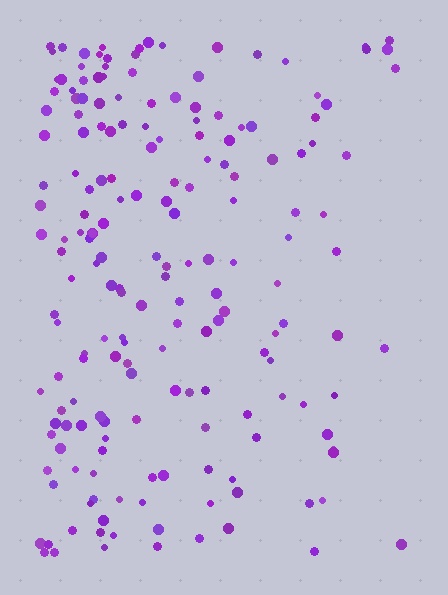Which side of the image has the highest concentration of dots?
The left.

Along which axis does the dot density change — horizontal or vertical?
Horizontal.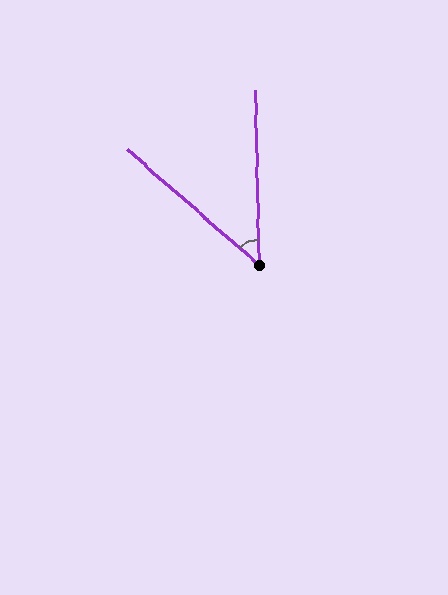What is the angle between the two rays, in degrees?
Approximately 47 degrees.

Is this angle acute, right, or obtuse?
It is acute.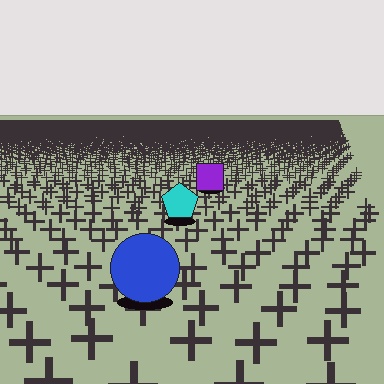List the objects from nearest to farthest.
From nearest to farthest: the blue circle, the cyan pentagon, the purple square.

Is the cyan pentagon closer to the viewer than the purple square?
Yes. The cyan pentagon is closer — you can tell from the texture gradient: the ground texture is coarser near it.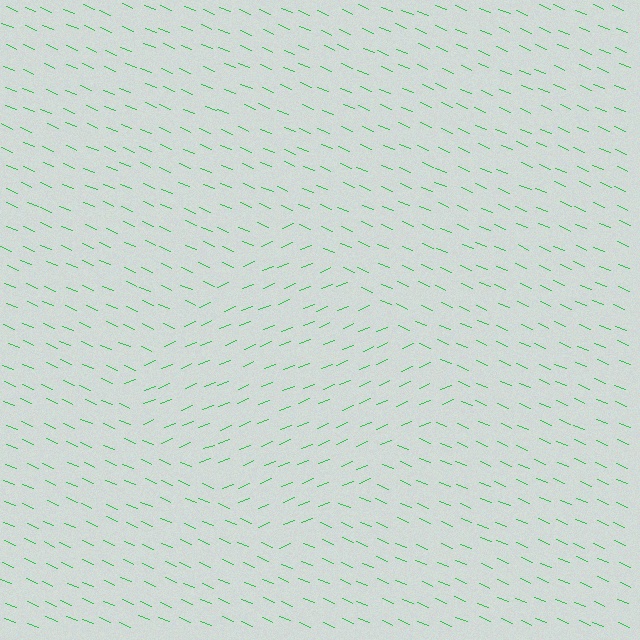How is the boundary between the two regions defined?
The boundary is defined purely by a change in line orientation (approximately 45 degrees difference). All lines are the same color and thickness.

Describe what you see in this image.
The image is filled with small green line segments. A diamond region in the image has lines oriented differently from the surrounding lines, creating a visible texture boundary.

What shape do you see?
I see a diamond.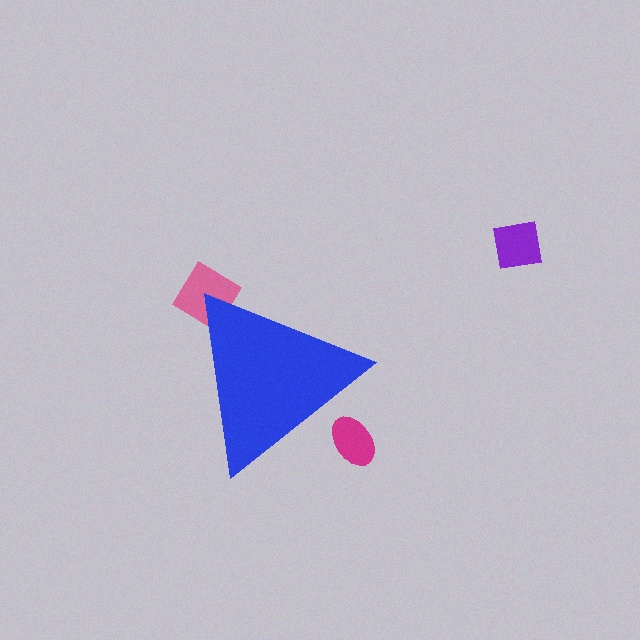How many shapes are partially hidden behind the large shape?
2 shapes are partially hidden.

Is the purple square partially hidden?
No, the purple square is fully visible.